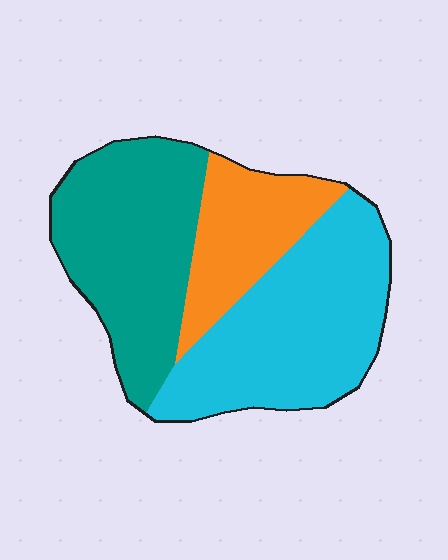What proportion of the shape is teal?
Teal covers roughly 40% of the shape.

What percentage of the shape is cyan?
Cyan covers about 40% of the shape.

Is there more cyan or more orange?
Cyan.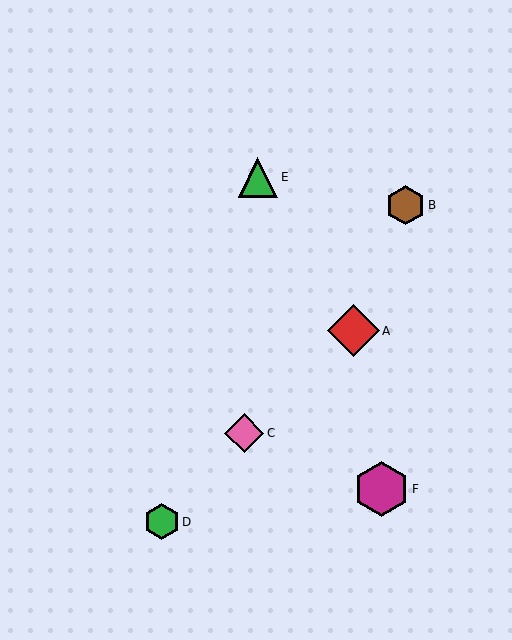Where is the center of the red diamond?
The center of the red diamond is at (353, 331).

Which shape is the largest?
The magenta hexagon (labeled F) is the largest.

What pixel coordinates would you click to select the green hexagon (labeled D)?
Click at (162, 522) to select the green hexagon D.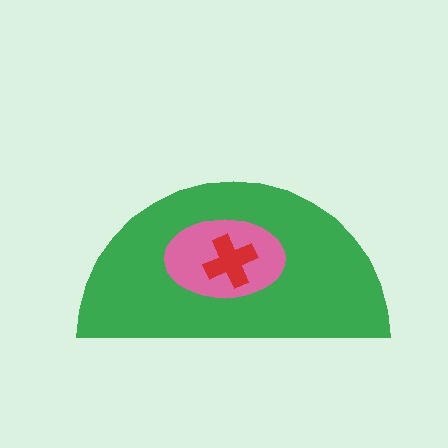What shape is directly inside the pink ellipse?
The red cross.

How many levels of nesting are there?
3.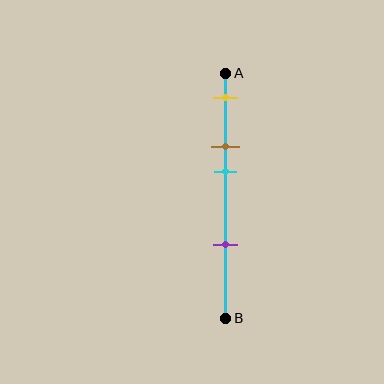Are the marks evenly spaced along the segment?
No, the marks are not evenly spaced.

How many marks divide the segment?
There are 4 marks dividing the segment.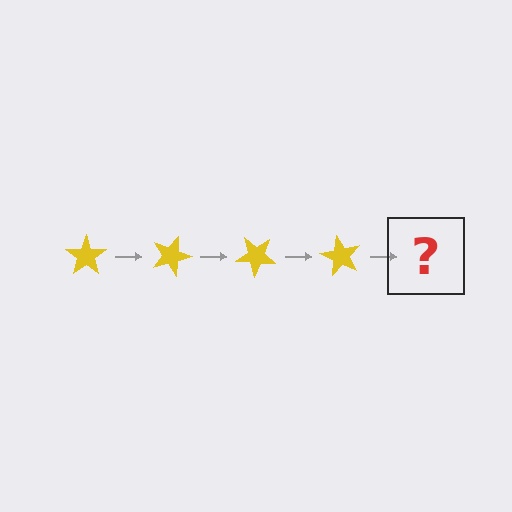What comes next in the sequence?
The next element should be a yellow star rotated 80 degrees.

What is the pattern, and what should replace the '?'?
The pattern is that the star rotates 20 degrees each step. The '?' should be a yellow star rotated 80 degrees.